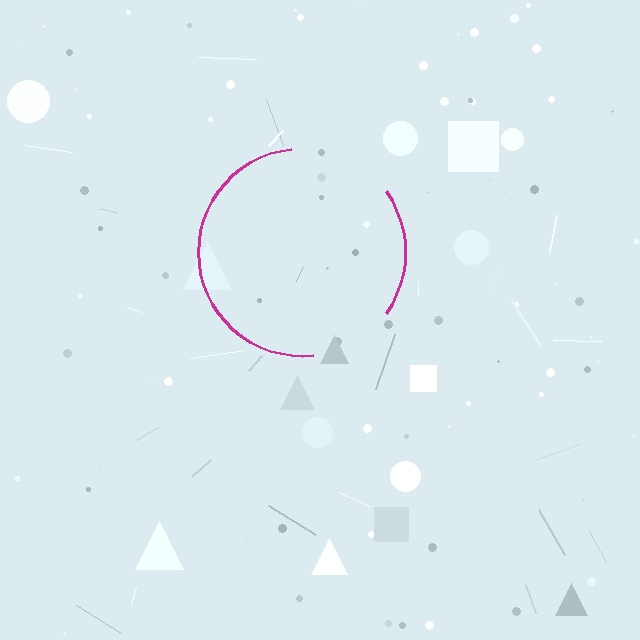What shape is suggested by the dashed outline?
The dashed outline suggests a circle.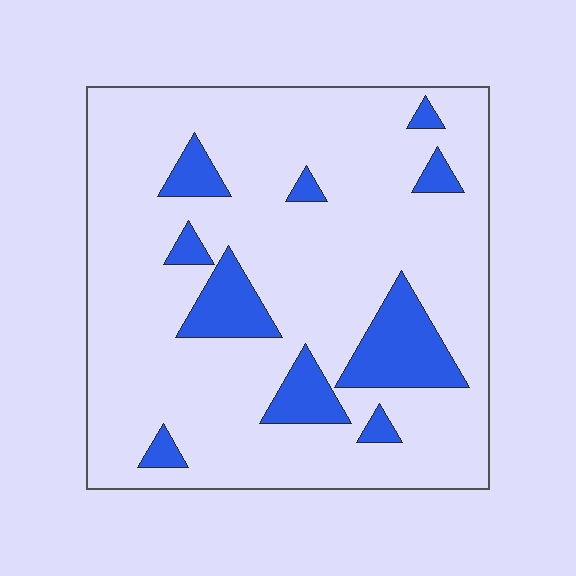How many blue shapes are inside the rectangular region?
10.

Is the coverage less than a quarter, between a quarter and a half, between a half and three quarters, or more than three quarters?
Less than a quarter.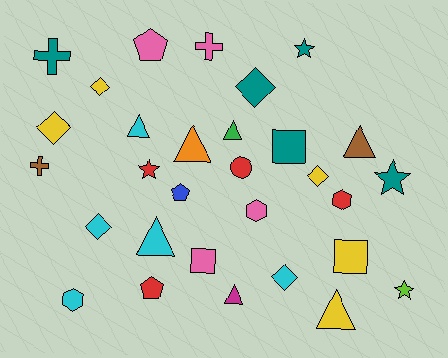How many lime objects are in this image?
There is 1 lime object.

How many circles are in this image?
There is 1 circle.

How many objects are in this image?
There are 30 objects.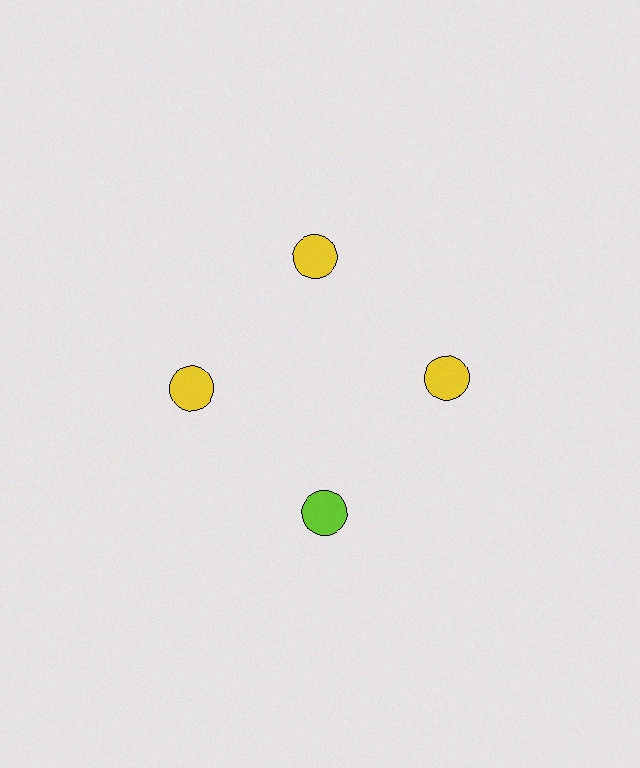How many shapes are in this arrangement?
There are 4 shapes arranged in a ring pattern.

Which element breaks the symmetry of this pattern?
The lime circle at roughly the 6 o'clock position breaks the symmetry. All other shapes are yellow circles.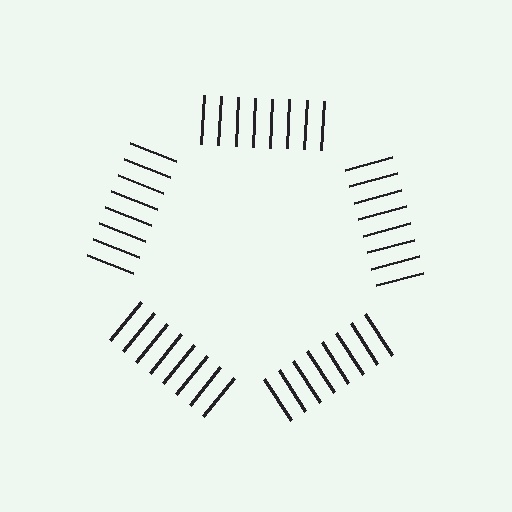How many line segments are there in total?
40 — 8 along each of the 5 edges.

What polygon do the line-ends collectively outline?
An illusory pentagon — the line segments terminate on its edges but no continuous stroke is drawn.